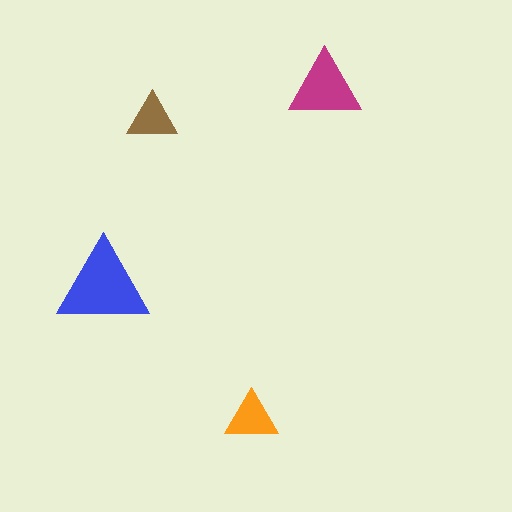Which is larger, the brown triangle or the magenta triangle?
The magenta one.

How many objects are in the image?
There are 4 objects in the image.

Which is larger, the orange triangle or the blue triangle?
The blue one.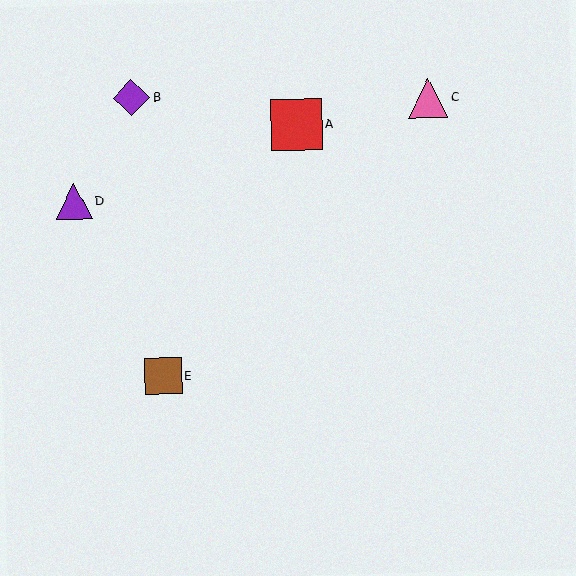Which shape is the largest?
The red square (labeled A) is the largest.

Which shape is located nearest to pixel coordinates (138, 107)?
The purple diamond (labeled B) at (132, 98) is nearest to that location.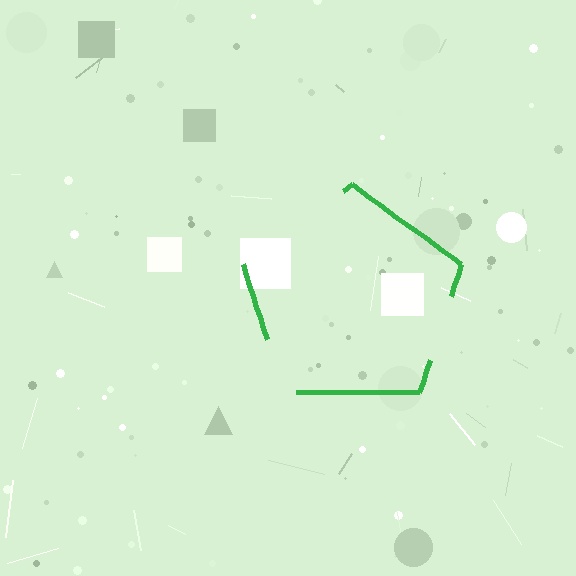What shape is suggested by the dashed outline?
The dashed outline suggests a pentagon.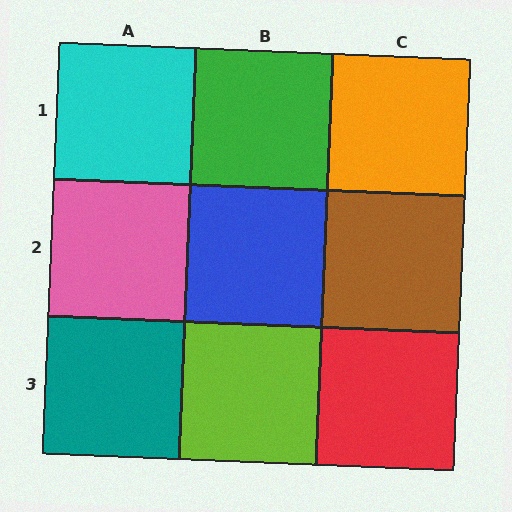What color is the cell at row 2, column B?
Blue.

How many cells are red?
1 cell is red.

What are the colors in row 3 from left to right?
Teal, lime, red.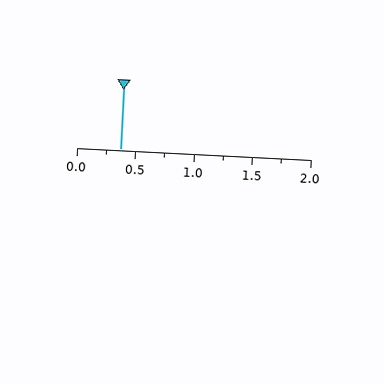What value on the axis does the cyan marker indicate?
The marker indicates approximately 0.38.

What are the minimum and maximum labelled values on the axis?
The axis runs from 0.0 to 2.0.